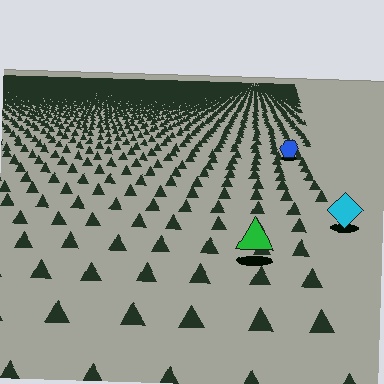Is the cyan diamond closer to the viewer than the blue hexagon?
Yes. The cyan diamond is closer — you can tell from the texture gradient: the ground texture is coarser near it.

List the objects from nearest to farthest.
From nearest to farthest: the green triangle, the cyan diamond, the blue hexagon.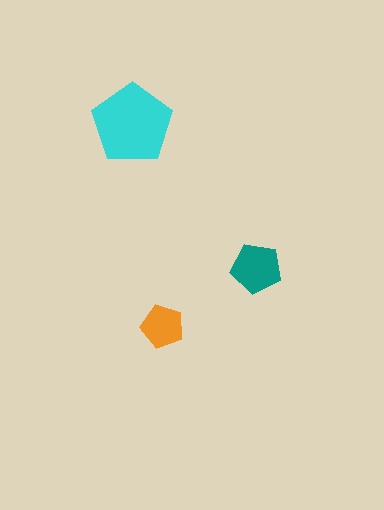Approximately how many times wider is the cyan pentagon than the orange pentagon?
About 2 times wider.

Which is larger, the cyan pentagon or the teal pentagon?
The cyan one.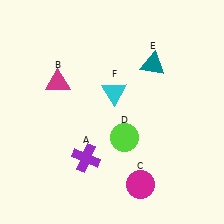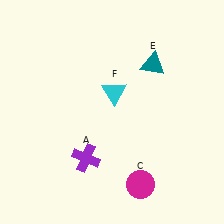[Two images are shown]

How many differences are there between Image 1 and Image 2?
There are 2 differences between the two images.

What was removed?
The lime circle (D), the magenta triangle (B) were removed in Image 2.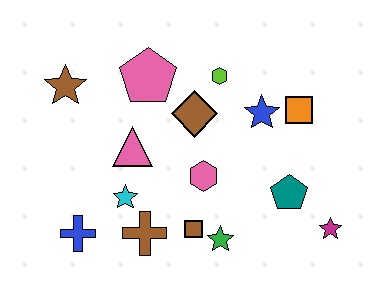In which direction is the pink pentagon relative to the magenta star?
The pink pentagon is to the left of the magenta star.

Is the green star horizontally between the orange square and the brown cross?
Yes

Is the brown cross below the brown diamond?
Yes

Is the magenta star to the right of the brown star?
Yes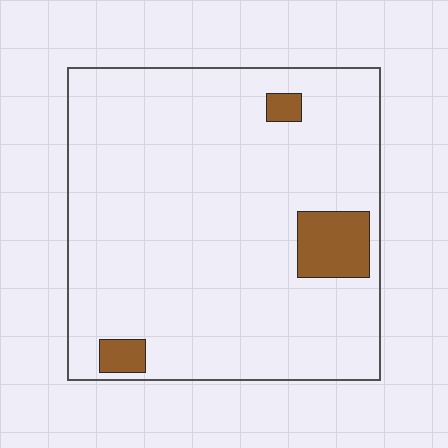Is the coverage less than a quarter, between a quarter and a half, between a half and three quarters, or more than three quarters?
Less than a quarter.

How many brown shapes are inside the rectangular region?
3.